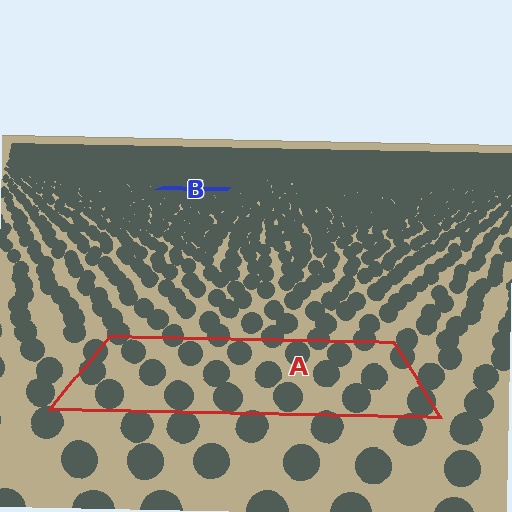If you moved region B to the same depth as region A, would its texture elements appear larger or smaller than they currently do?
They would appear larger. At a closer depth, the same texture elements are projected at a bigger on-screen size.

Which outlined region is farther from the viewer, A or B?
Region B is farther from the viewer — the texture elements inside it appear smaller and more densely packed.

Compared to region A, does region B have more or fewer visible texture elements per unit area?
Region B has more texture elements per unit area — they are packed more densely because it is farther away.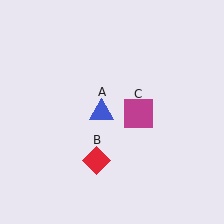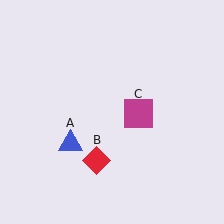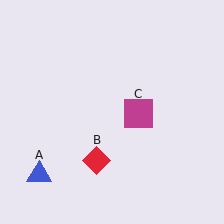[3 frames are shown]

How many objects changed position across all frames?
1 object changed position: blue triangle (object A).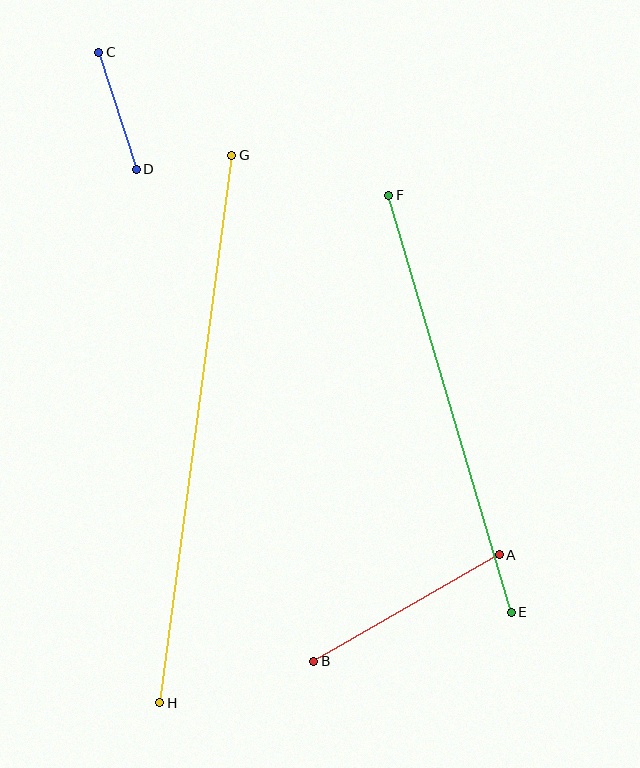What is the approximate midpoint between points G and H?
The midpoint is at approximately (196, 429) pixels.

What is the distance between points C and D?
The distance is approximately 123 pixels.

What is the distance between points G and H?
The distance is approximately 552 pixels.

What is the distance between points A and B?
The distance is approximately 214 pixels.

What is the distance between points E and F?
The distance is approximately 434 pixels.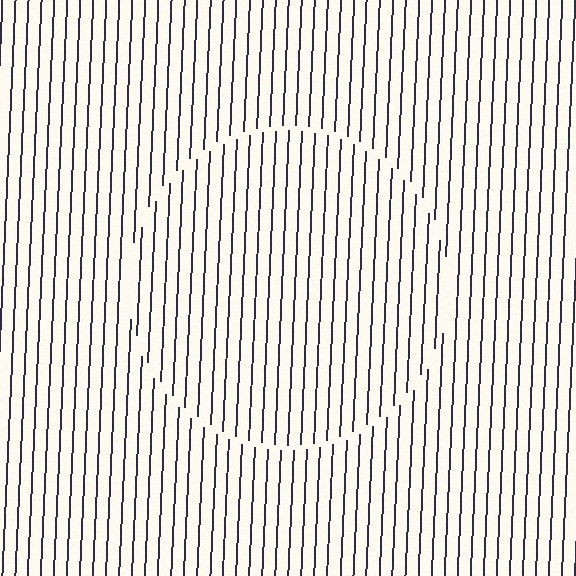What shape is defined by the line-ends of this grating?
An illusory circle. The interior of the shape contains the same grating, shifted by half a period — the contour is defined by the phase discontinuity where line-ends from the inner and outer gratings abut.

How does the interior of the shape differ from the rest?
The interior of the shape contains the same grating, shifted by half a period — the contour is defined by the phase discontinuity where line-ends from the inner and outer gratings abut.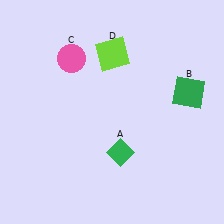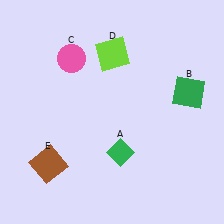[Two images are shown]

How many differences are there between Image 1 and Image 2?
There is 1 difference between the two images.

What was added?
A brown square (E) was added in Image 2.